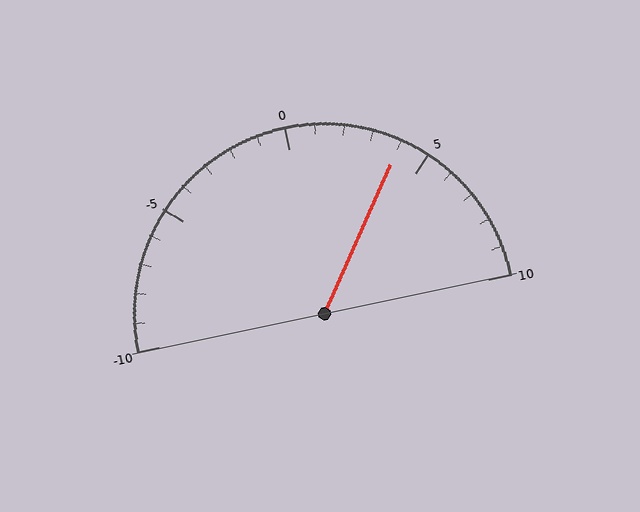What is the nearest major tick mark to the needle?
The nearest major tick mark is 5.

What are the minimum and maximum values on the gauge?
The gauge ranges from -10 to 10.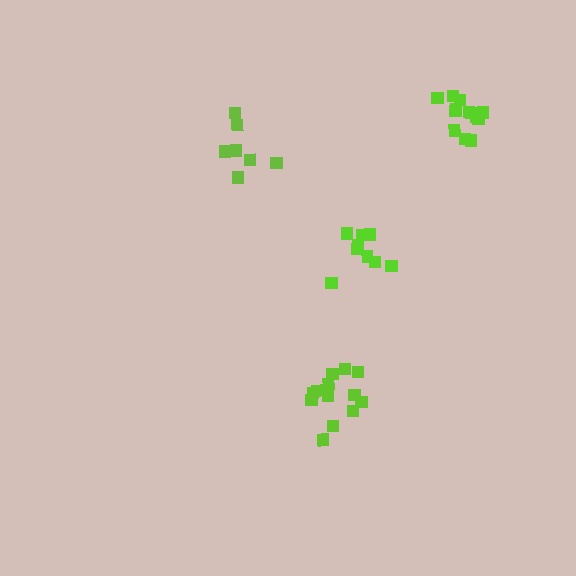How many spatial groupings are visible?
There are 4 spatial groupings.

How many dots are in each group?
Group 1: 7 dots, Group 2: 9 dots, Group 3: 13 dots, Group 4: 13 dots (42 total).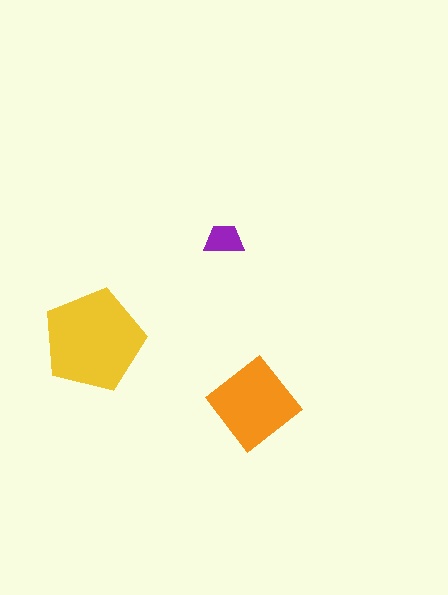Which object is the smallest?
The purple trapezoid.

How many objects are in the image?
There are 3 objects in the image.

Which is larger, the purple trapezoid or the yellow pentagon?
The yellow pentagon.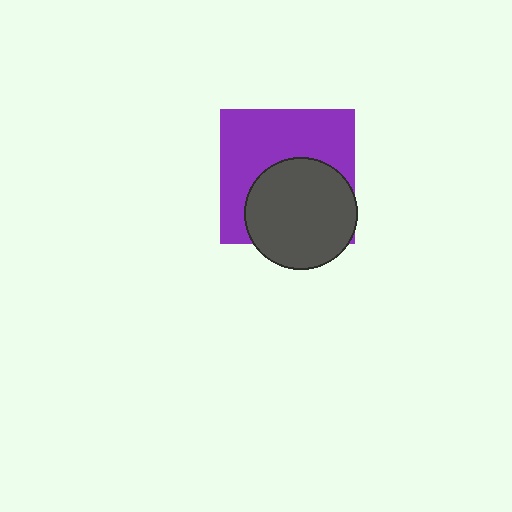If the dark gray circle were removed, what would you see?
You would see the complete purple square.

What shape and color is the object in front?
The object in front is a dark gray circle.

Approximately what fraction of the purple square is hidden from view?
Roughly 45% of the purple square is hidden behind the dark gray circle.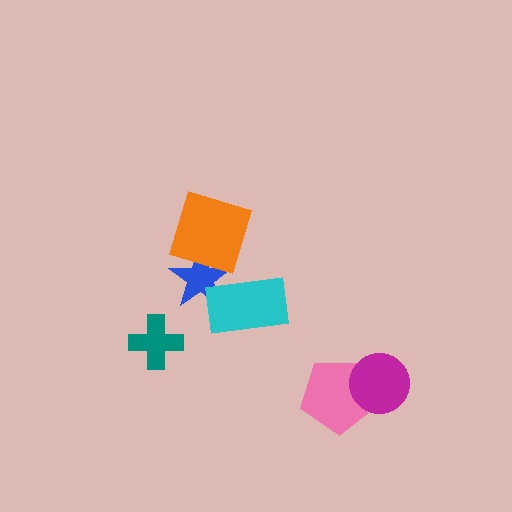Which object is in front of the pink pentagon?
The magenta circle is in front of the pink pentagon.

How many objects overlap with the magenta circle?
1 object overlaps with the magenta circle.